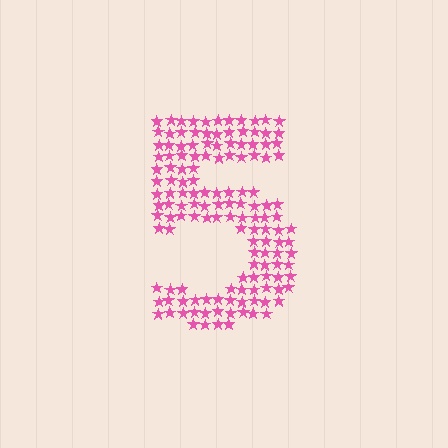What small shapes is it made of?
It is made of small stars.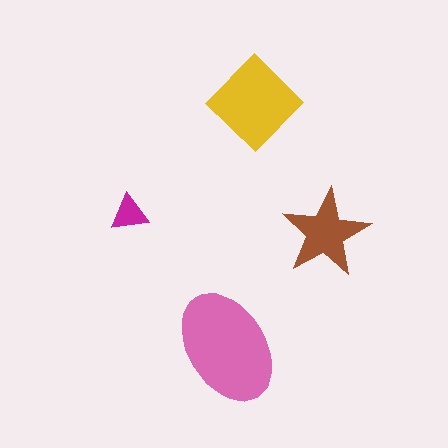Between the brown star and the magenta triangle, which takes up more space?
The brown star.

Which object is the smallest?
The magenta triangle.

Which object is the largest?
The pink ellipse.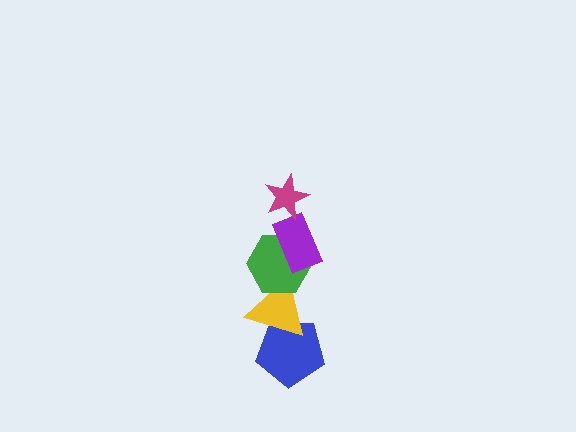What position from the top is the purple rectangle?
The purple rectangle is 2nd from the top.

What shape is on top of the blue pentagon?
The yellow triangle is on top of the blue pentagon.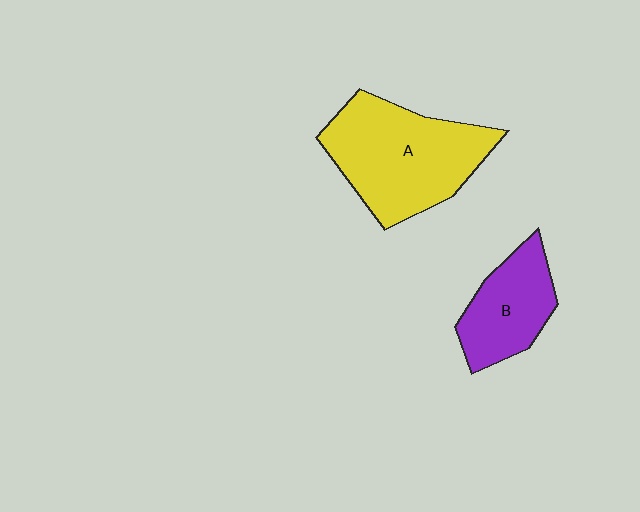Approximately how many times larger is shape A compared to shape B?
Approximately 1.8 times.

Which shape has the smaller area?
Shape B (purple).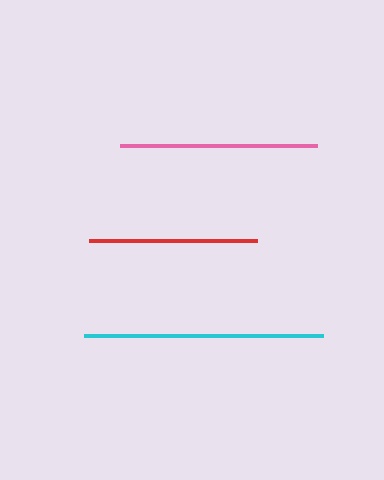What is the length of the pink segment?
The pink segment is approximately 197 pixels long.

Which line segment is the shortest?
The red line is the shortest at approximately 168 pixels.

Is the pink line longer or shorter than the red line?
The pink line is longer than the red line.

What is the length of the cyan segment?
The cyan segment is approximately 239 pixels long.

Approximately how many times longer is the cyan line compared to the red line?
The cyan line is approximately 1.4 times the length of the red line.